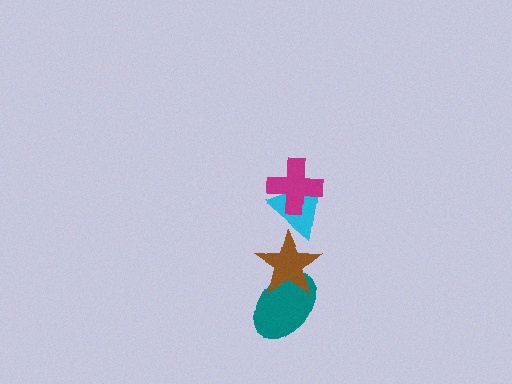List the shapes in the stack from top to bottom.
From top to bottom: the magenta cross, the cyan triangle, the brown star, the teal ellipse.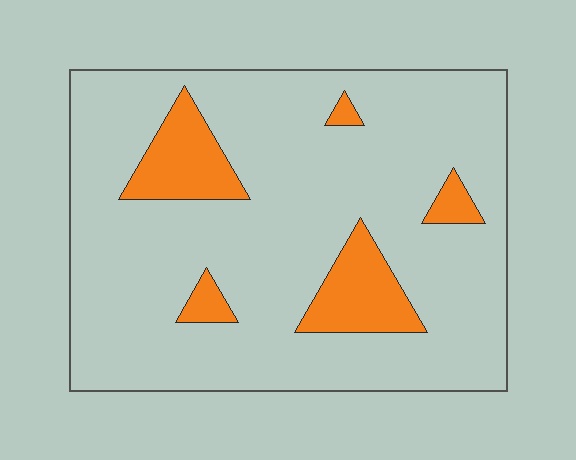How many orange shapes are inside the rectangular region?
5.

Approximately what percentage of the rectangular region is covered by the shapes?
Approximately 15%.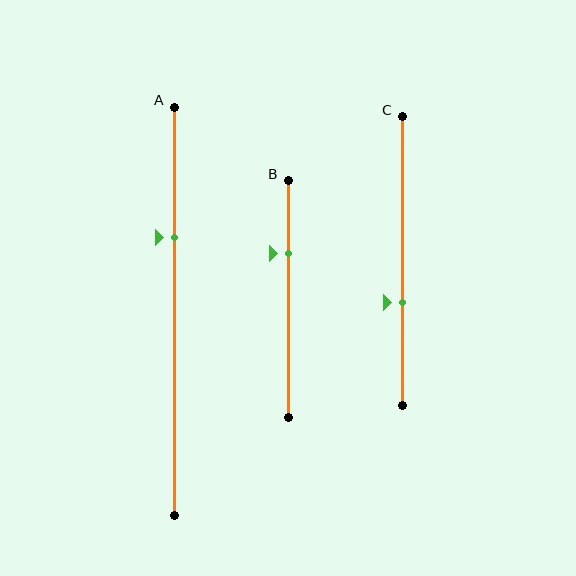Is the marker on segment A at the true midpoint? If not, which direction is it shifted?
No, the marker on segment A is shifted upward by about 18% of the segment length.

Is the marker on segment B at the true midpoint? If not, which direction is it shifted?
No, the marker on segment B is shifted upward by about 19% of the segment length.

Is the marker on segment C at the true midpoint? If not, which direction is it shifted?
No, the marker on segment C is shifted downward by about 14% of the segment length.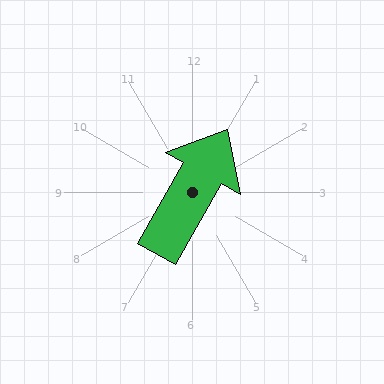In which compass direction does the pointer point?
Northeast.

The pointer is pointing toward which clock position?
Roughly 1 o'clock.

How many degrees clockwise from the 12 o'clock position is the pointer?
Approximately 30 degrees.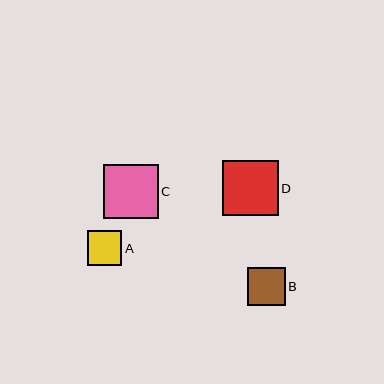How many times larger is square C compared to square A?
Square C is approximately 1.6 times the size of square A.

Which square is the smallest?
Square A is the smallest with a size of approximately 34 pixels.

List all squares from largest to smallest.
From largest to smallest: D, C, B, A.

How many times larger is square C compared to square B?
Square C is approximately 1.4 times the size of square B.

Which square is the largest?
Square D is the largest with a size of approximately 55 pixels.